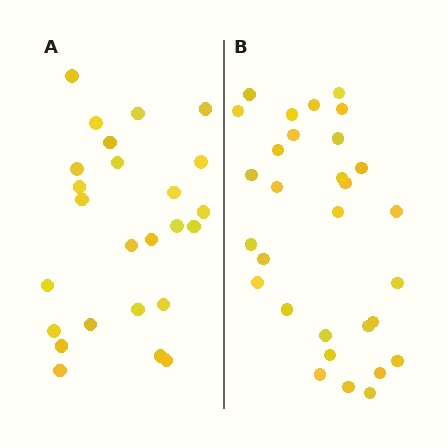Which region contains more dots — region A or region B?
Region B (the right region) has more dots.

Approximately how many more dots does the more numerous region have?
Region B has about 5 more dots than region A.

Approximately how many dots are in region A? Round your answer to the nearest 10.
About 20 dots. (The exact count is 25, which rounds to 20.)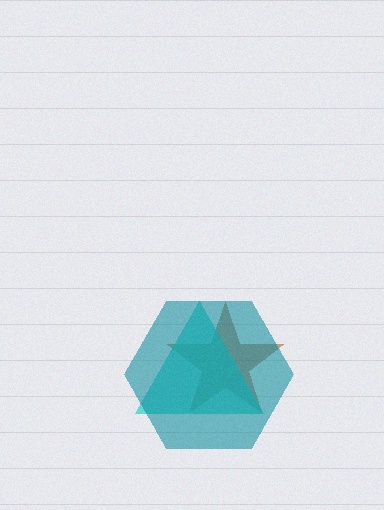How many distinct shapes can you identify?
There are 3 distinct shapes: a brown star, a cyan triangle, a teal hexagon.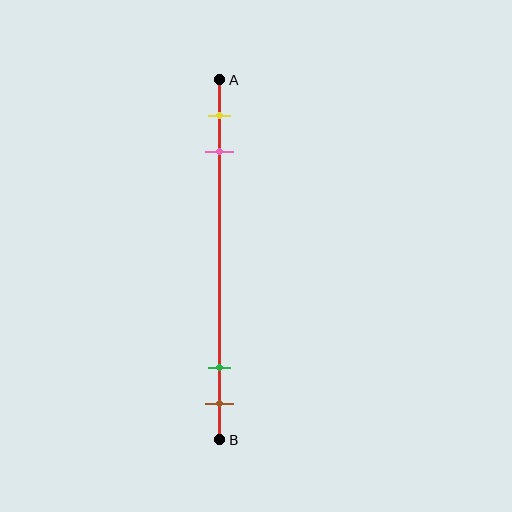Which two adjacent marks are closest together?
The green and brown marks are the closest adjacent pair.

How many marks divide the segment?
There are 4 marks dividing the segment.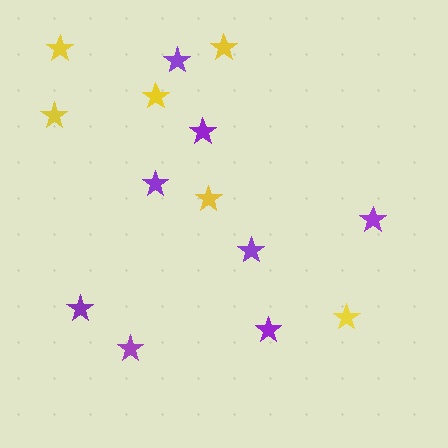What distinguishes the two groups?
There are 2 groups: one group of yellow stars (6) and one group of purple stars (8).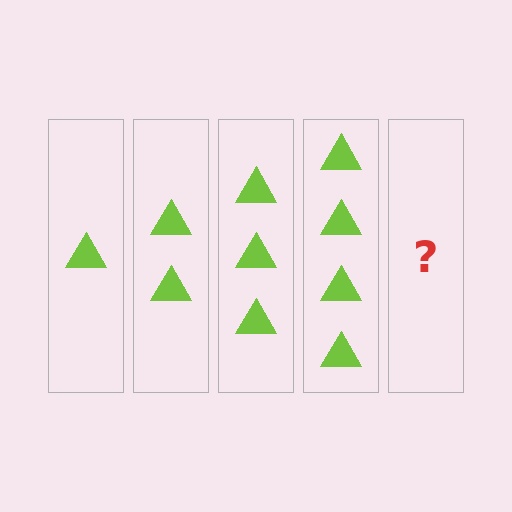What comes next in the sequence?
The next element should be 5 triangles.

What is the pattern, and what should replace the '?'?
The pattern is that each step adds one more triangle. The '?' should be 5 triangles.